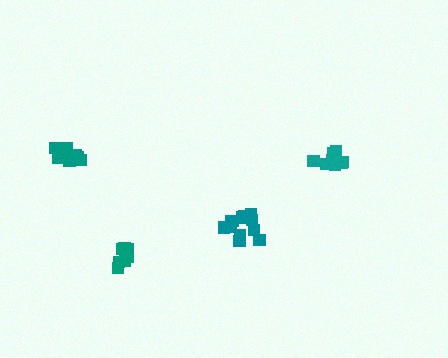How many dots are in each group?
Group 1: 13 dots, Group 2: 10 dots, Group 3: 8 dots, Group 4: 14 dots (45 total).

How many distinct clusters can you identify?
There are 4 distinct clusters.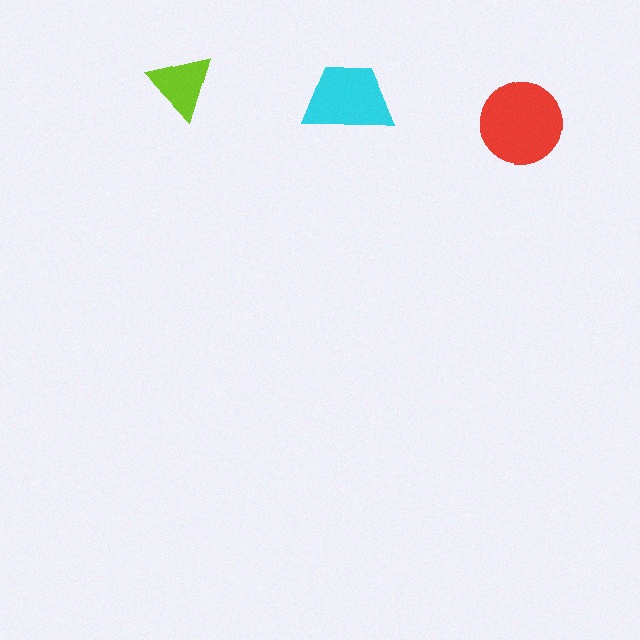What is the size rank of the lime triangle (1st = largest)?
3rd.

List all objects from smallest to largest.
The lime triangle, the cyan trapezoid, the red circle.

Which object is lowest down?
The red circle is bottommost.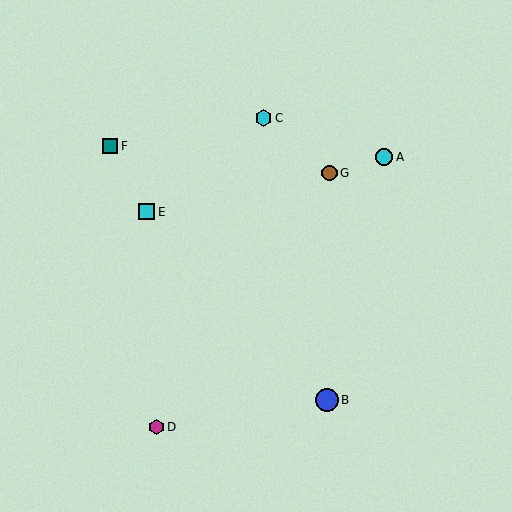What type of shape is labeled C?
Shape C is a cyan hexagon.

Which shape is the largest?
The blue circle (labeled B) is the largest.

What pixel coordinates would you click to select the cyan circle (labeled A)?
Click at (384, 157) to select the cyan circle A.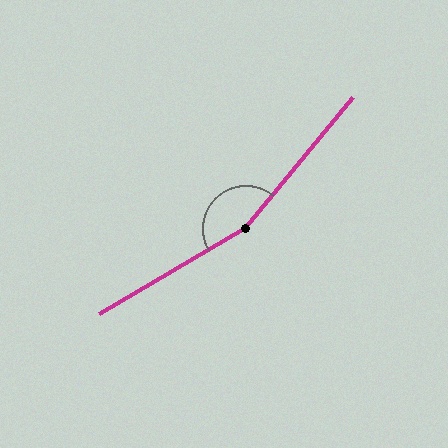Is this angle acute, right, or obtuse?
It is obtuse.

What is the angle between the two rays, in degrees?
Approximately 160 degrees.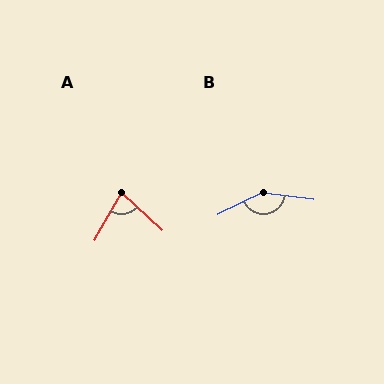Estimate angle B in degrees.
Approximately 147 degrees.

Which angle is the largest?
B, at approximately 147 degrees.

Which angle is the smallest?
A, at approximately 77 degrees.